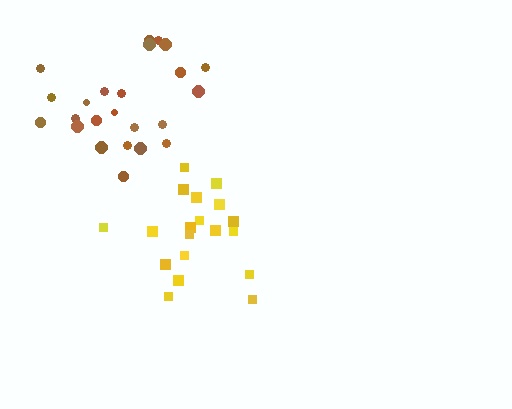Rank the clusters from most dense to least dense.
brown, yellow.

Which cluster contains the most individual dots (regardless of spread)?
Brown (24).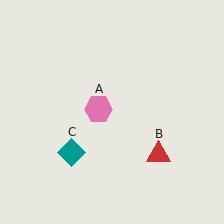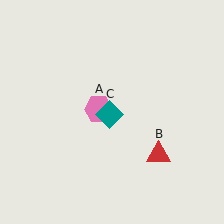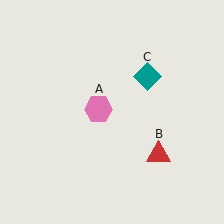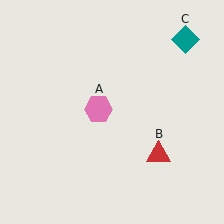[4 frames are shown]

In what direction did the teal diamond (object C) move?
The teal diamond (object C) moved up and to the right.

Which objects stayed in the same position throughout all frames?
Pink hexagon (object A) and red triangle (object B) remained stationary.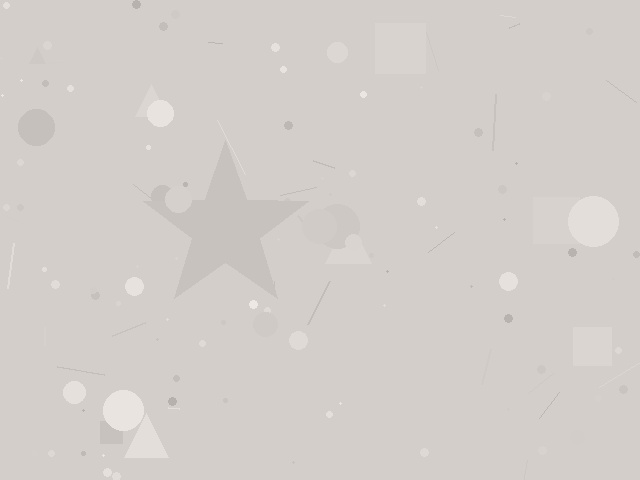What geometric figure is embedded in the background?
A star is embedded in the background.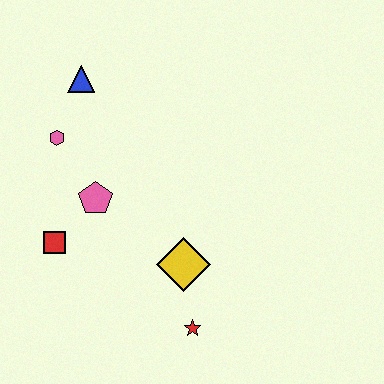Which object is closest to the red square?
The pink pentagon is closest to the red square.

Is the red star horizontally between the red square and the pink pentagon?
No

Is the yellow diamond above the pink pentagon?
No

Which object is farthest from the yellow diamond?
The blue triangle is farthest from the yellow diamond.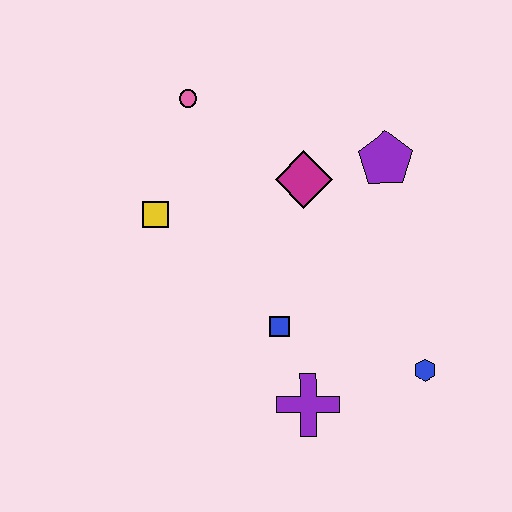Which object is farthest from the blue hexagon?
The pink circle is farthest from the blue hexagon.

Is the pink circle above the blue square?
Yes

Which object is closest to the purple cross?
The blue square is closest to the purple cross.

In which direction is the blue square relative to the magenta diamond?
The blue square is below the magenta diamond.